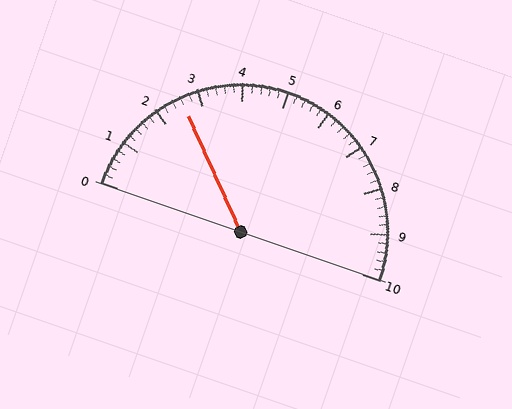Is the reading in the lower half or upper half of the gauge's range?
The reading is in the lower half of the range (0 to 10).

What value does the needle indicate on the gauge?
The needle indicates approximately 2.6.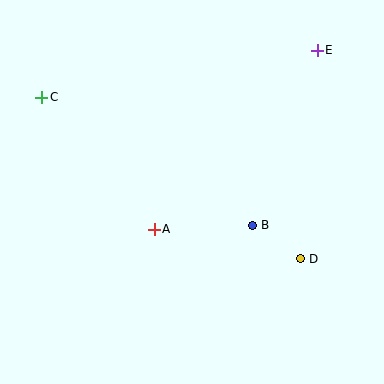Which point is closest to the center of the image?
Point A at (154, 229) is closest to the center.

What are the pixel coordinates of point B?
Point B is at (253, 225).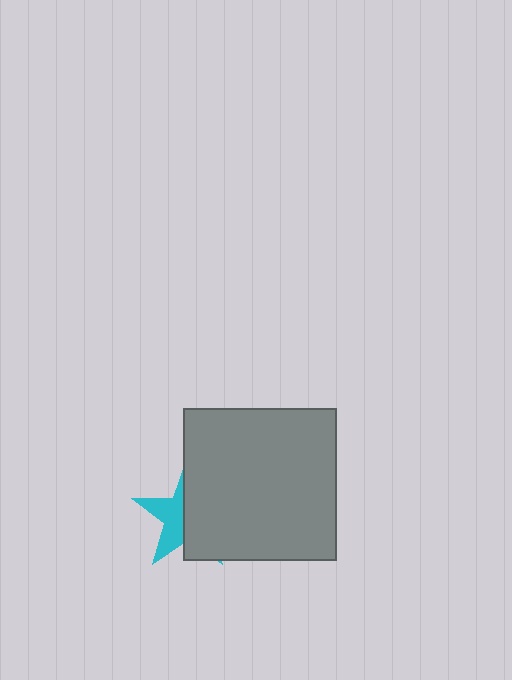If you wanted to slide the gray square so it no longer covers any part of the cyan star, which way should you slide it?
Slide it right — that is the most direct way to separate the two shapes.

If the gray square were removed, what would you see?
You would see the complete cyan star.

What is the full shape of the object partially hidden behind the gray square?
The partially hidden object is a cyan star.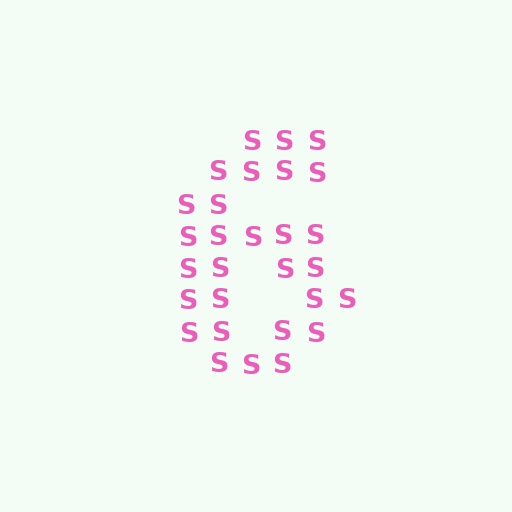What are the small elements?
The small elements are letter S's.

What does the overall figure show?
The overall figure shows the digit 6.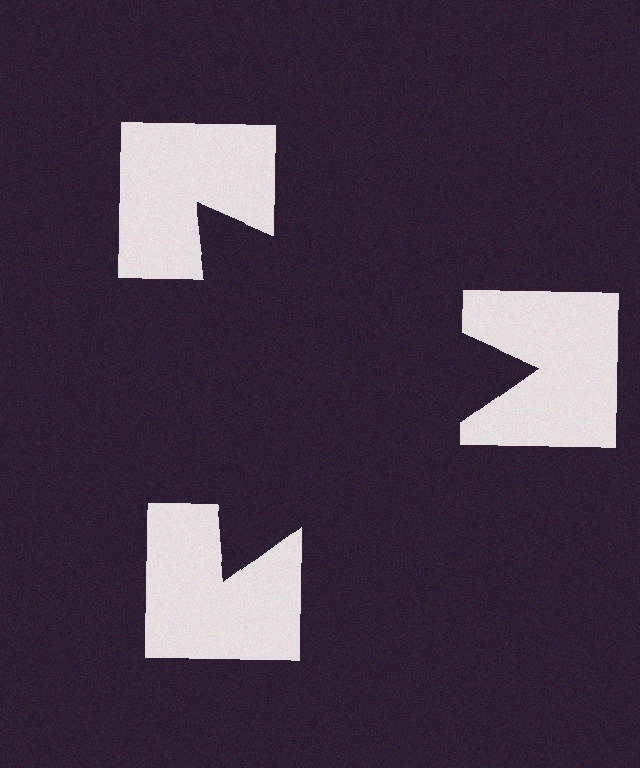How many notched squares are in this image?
There are 3 — one at each vertex of the illusory triangle.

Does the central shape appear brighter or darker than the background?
It typically appears slightly darker than the background, even though no actual brightness change is drawn.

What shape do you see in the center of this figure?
An illusory triangle — its edges are inferred from the aligned wedge cuts in the notched squares, not physically drawn.